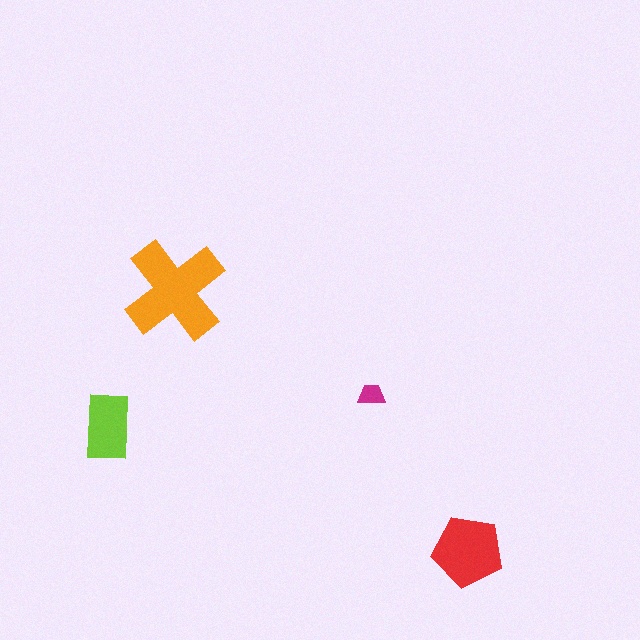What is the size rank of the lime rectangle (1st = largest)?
3rd.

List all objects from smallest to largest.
The magenta trapezoid, the lime rectangle, the red pentagon, the orange cross.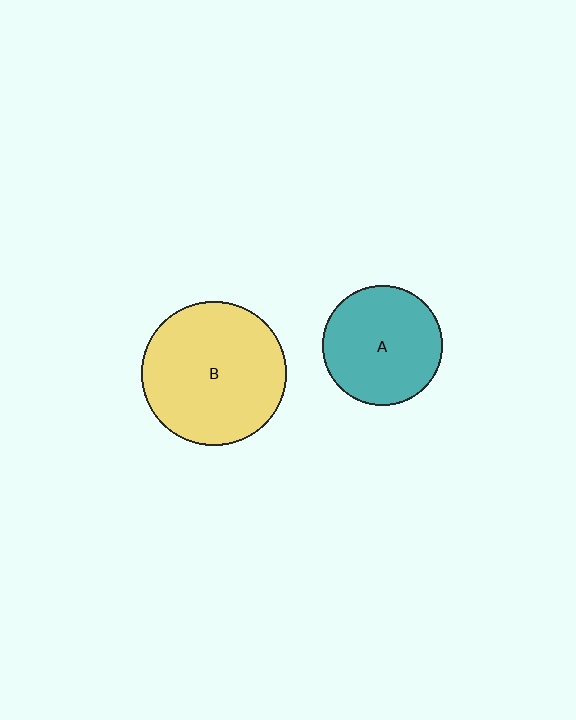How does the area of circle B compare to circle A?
Approximately 1.5 times.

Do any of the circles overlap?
No, none of the circles overlap.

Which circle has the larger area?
Circle B (yellow).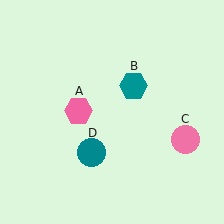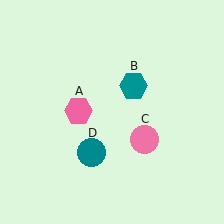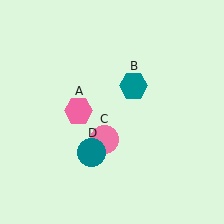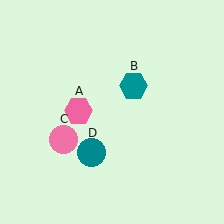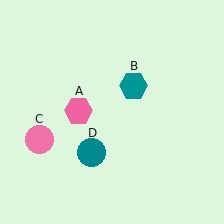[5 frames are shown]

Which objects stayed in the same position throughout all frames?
Pink hexagon (object A) and teal hexagon (object B) and teal circle (object D) remained stationary.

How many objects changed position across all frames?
1 object changed position: pink circle (object C).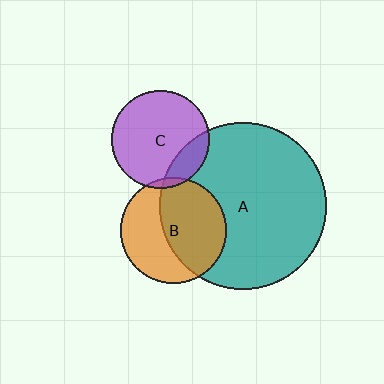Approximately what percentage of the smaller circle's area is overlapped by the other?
Approximately 5%.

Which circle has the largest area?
Circle A (teal).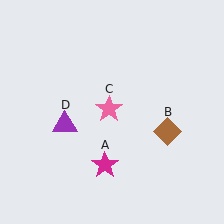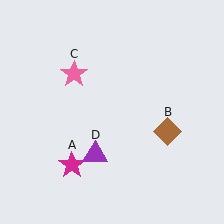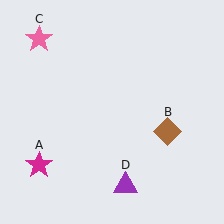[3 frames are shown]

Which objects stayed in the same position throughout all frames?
Brown diamond (object B) remained stationary.